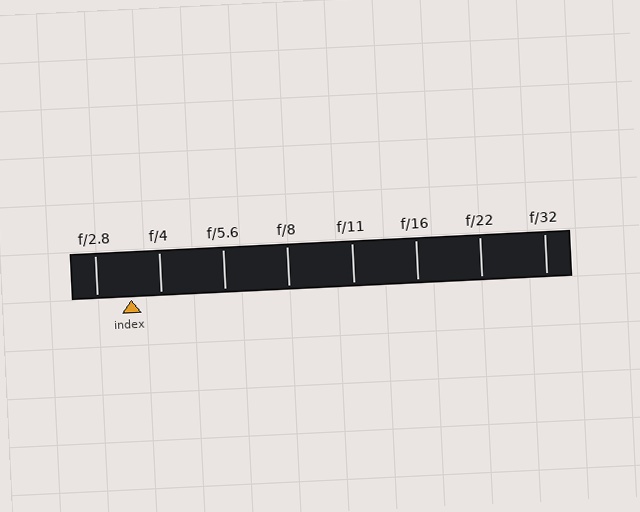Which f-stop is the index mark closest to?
The index mark is closest to f/4.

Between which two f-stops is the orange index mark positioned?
The index mark is between f/2.8 and f/4.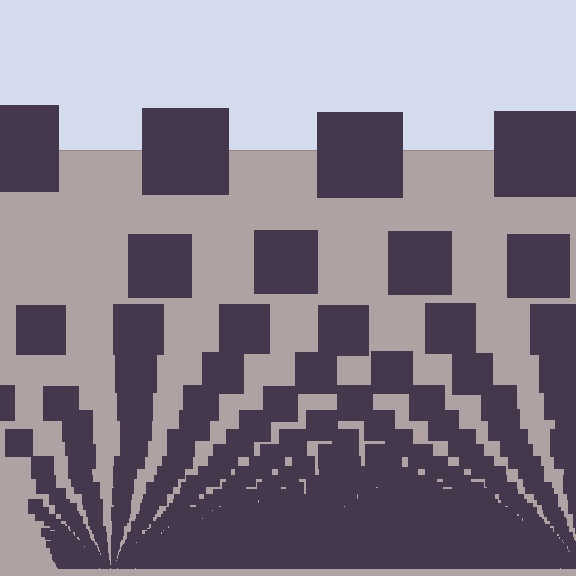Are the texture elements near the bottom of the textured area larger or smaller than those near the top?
Smaller. The gradient is inverted — elements near the bottom are smaller and denser.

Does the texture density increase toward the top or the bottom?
Density increases toward the bottom.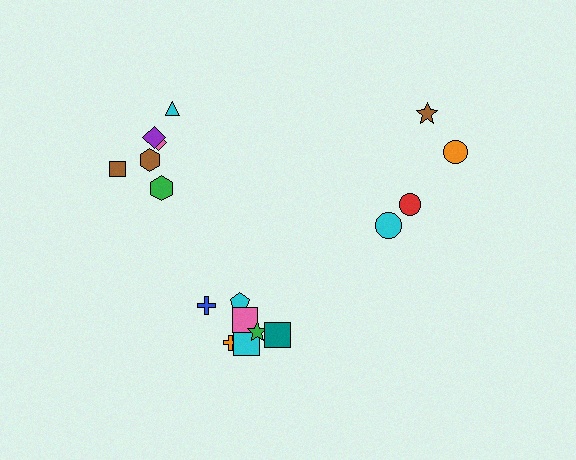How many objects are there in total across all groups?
There are 17 objects.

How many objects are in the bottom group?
There are 7 objects.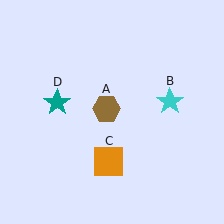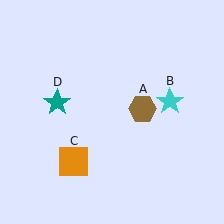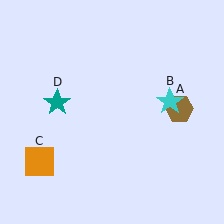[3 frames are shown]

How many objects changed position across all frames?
2 objects changed position: brown hexagon (object A), orange square (object C).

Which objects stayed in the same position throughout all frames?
Cyan star (object B) and teal star (object D) remained stationary.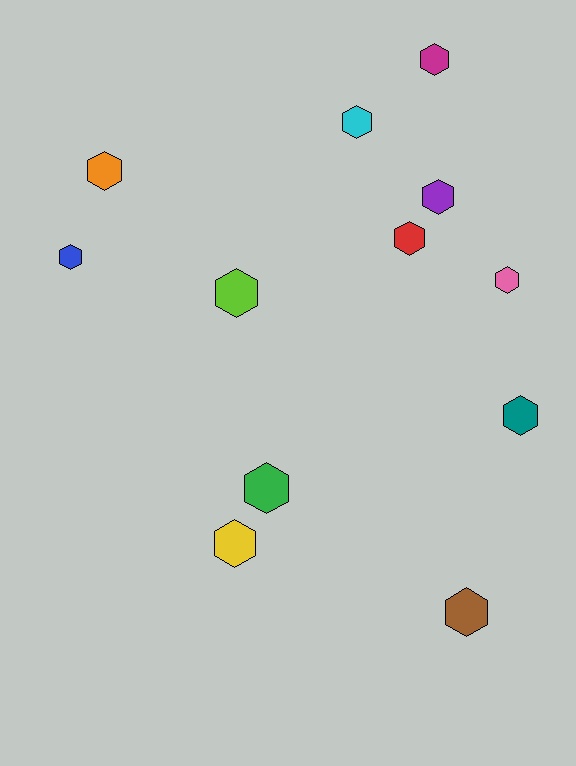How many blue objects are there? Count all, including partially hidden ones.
There is 1 blue object.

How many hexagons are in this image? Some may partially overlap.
There are 12 hexagons.